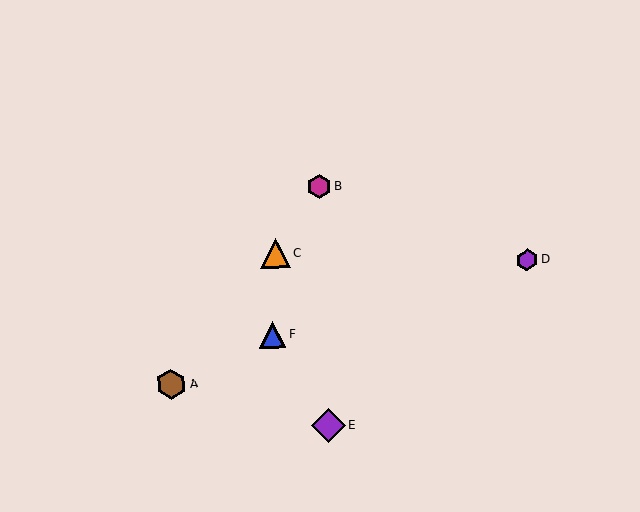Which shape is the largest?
The purple diamond (labeled E) is the largest.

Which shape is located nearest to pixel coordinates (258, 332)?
The blue triangle (labeled F) at (272, 334) is nearest to that location.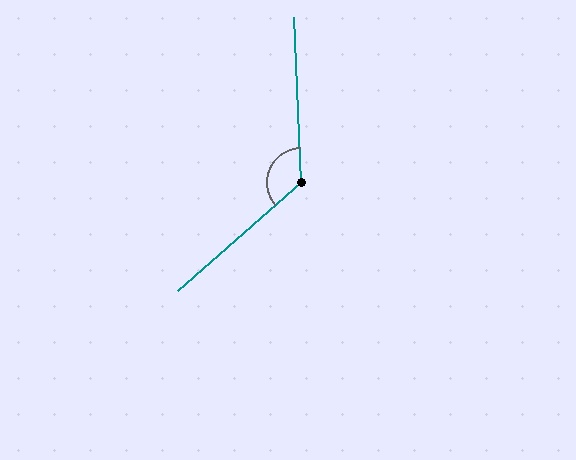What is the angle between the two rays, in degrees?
Approximately 129 degrees.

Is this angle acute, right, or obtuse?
It is obtuse.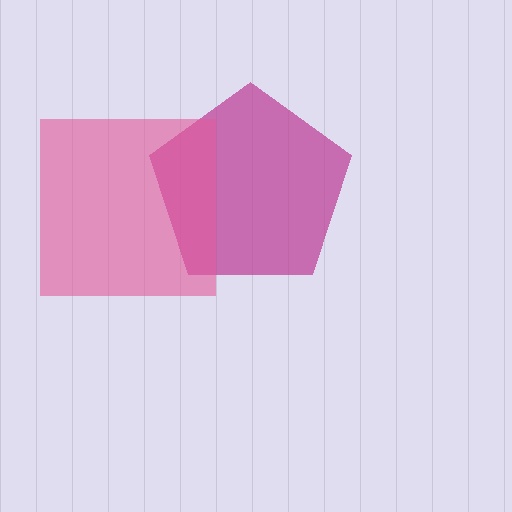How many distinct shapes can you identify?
There are 2 distinct shapes: a magenta pentagon, a pink square.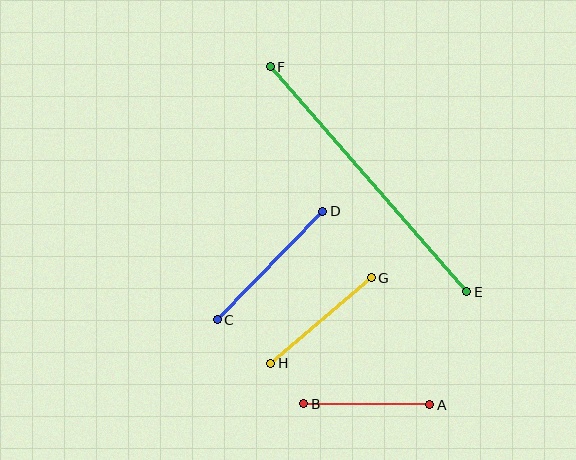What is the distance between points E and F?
The distance is approximately 299 pixels.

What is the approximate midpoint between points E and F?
The midpoint is at approximately (368, 179) pixels.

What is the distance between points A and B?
The distance is approximately 126 pixels.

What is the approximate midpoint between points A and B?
The midpoint is at approximately (367, 404) pixels.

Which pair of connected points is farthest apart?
Points E and F are farthest apart.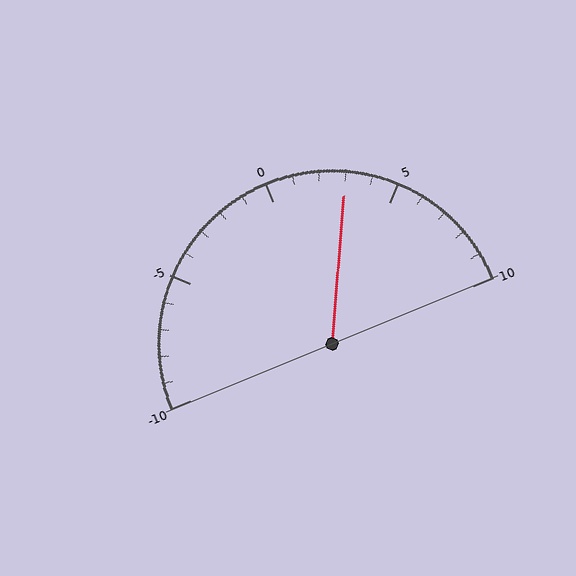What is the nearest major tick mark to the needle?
The nearest major tick mark is 5.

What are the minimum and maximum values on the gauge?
The gauge ranges from -10 to 10.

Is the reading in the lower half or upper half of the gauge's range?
The reading is in the upper half of the range (-10 to 10).